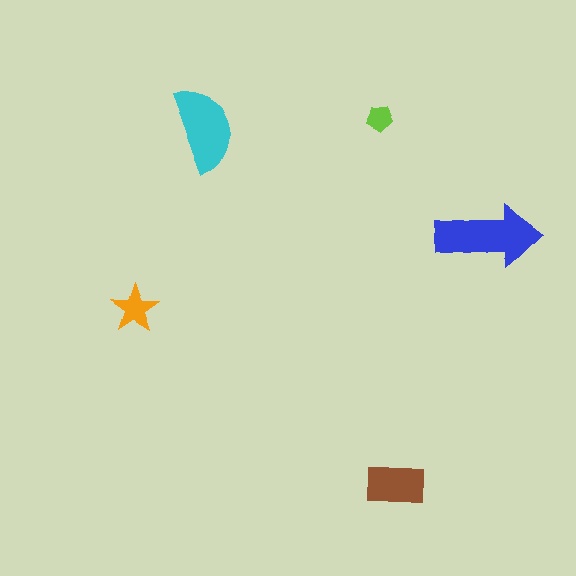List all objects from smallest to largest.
The lime pentagon, the orange star, the brown rectangle, the cyan semicircle, the blue arrow.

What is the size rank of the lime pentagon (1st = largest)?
5th.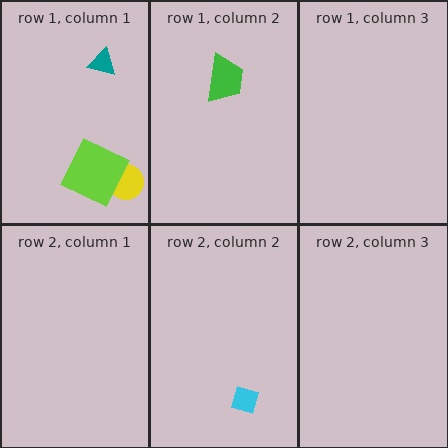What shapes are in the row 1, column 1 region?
The yellow circle, the teal triangle, the lime square.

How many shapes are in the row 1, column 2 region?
1.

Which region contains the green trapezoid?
The row 1, column 2 region.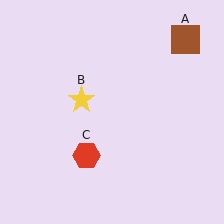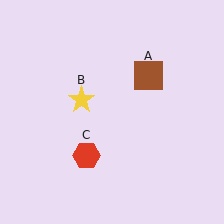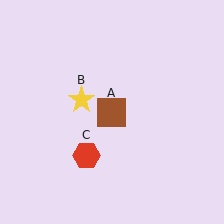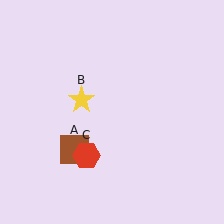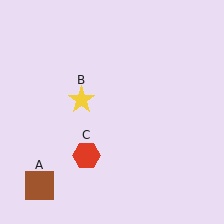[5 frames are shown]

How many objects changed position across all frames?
1 object changed position: brown square (object A).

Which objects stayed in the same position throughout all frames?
Yellow star (object B) and red hexagon (object C) remained stationary.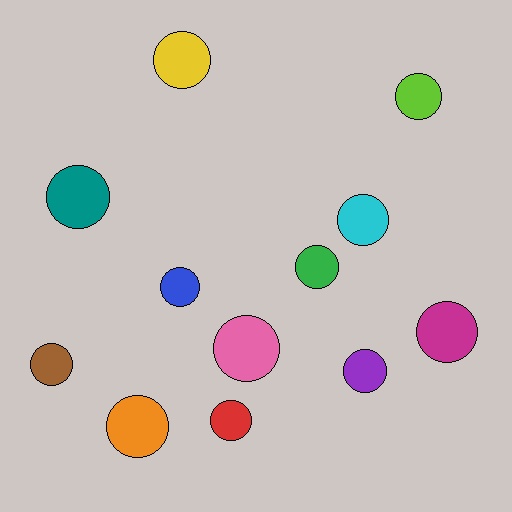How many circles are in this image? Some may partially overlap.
There are 12 circles.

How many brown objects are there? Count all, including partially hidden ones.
There is 1 brown object.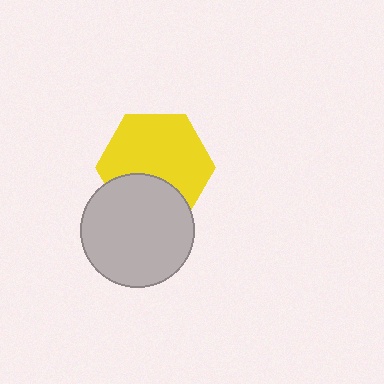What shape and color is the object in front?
The object in front is a light gray circle.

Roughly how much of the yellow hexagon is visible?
Most of it is visible (roughly 69%).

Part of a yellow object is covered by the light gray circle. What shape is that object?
It is a hexagon.